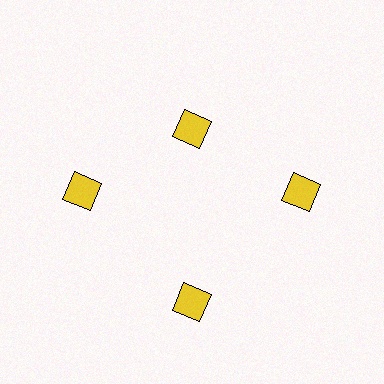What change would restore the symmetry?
The symmetry would be restored by moving it outward, back onto the ring so that all 4 diamonds sit at equal angles and equal distance from the center.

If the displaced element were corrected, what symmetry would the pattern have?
It would have 4-fold rotational symmetry — the pattern would map onto itself every 90 degrees.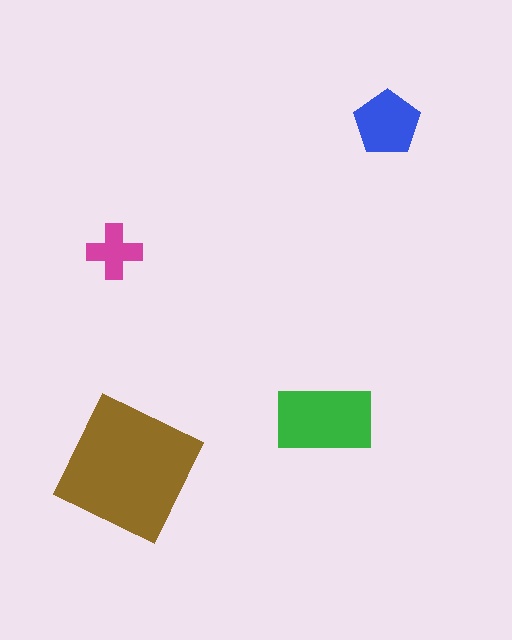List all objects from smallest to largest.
The magenta cross, the blue pentagon, the green rectangle, the brown square.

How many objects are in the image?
There are 4 objects in the image.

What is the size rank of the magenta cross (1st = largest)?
4th.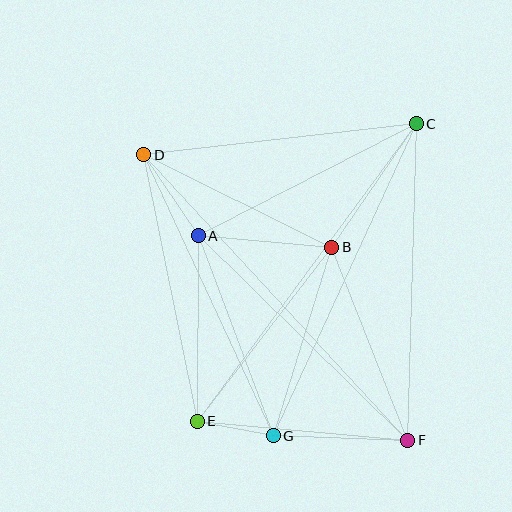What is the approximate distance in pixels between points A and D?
The distance between A and D is approximately 98 pixels.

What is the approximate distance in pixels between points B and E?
The distance between B and E is approximately 220 pixels.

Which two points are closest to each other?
Points E and G are closest to each other.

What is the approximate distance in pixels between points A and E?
The distance between A and E is approximately 186 pixels.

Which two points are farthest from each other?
Points D and F are farthest from each other.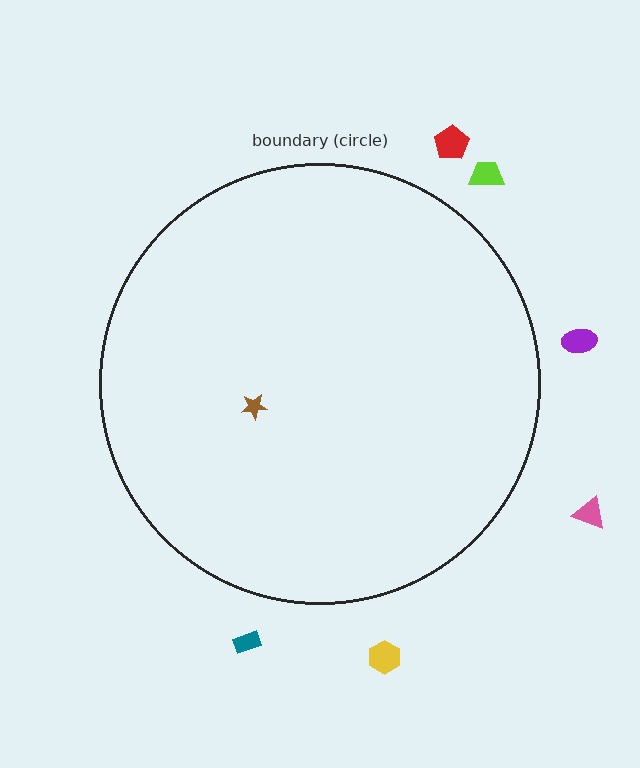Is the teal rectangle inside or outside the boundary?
Outside.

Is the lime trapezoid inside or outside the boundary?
Outside.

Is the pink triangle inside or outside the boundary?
Outside.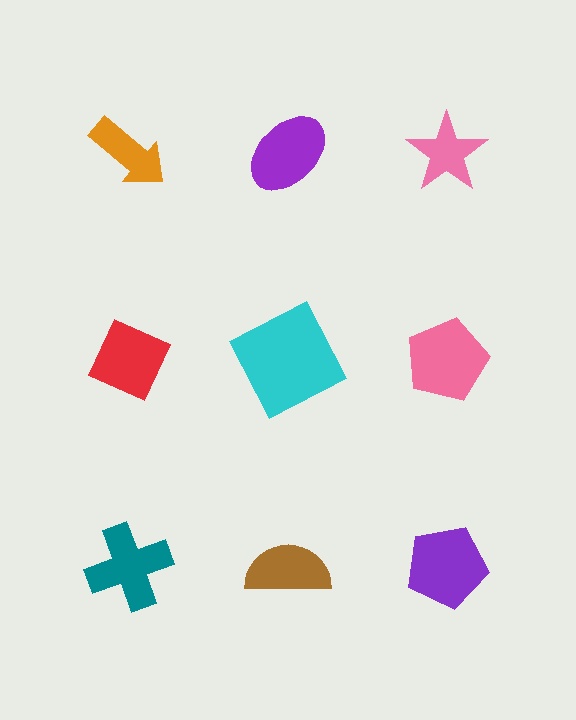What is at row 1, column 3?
A pink star.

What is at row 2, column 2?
A cyan square.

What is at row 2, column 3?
A pink pentagon.